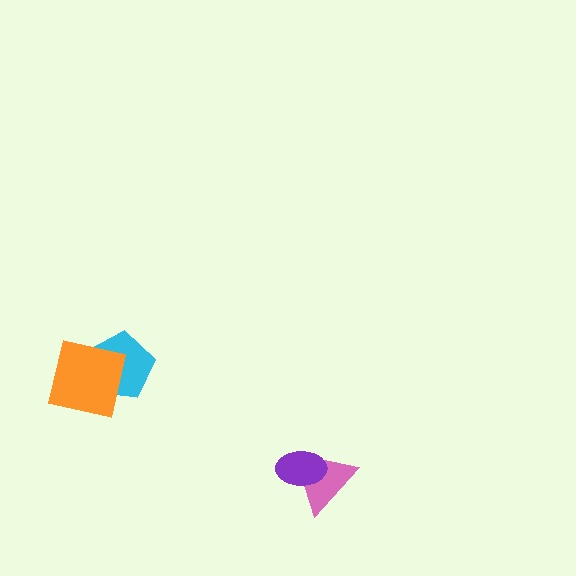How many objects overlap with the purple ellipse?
1 object overlaps with the purple ellipse.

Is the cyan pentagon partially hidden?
Yes, it is partially covered by another shape.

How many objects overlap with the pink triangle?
1 object overlaps with the pink triangle.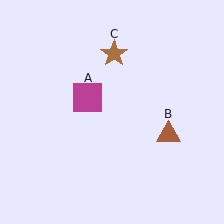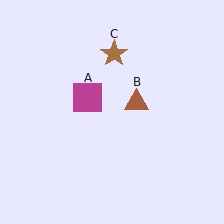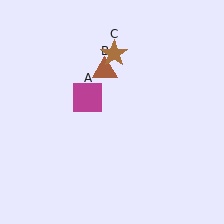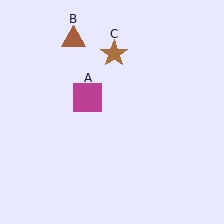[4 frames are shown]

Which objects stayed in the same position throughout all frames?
Magenta square (object A) and brown star (object C) remained stationary.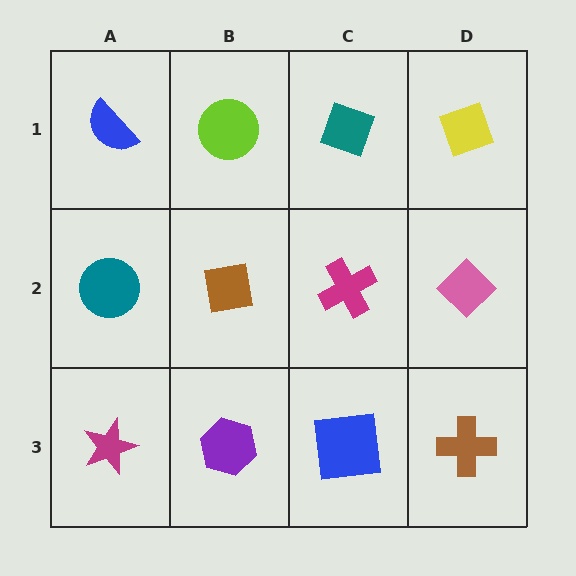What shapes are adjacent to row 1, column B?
A brown square (row 2, column B), a blue semicircle (row 1, column A), a teal diamond (row 1, column C).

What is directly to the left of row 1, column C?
A lime circle.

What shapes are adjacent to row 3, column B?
A brown square (row 2, column B), a magenta star (row 3, column A), a blue square (row 3, column C).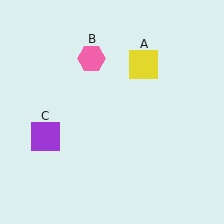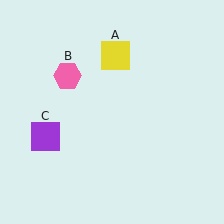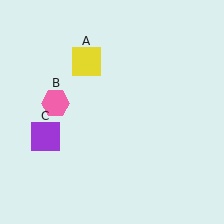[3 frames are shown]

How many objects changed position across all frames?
2 objects changed position: yellow square (object A), pink hexagon (object B).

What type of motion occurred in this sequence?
The yellow square (object A), pink hexagon (object B) rotated counterclockwise around the center of the scene.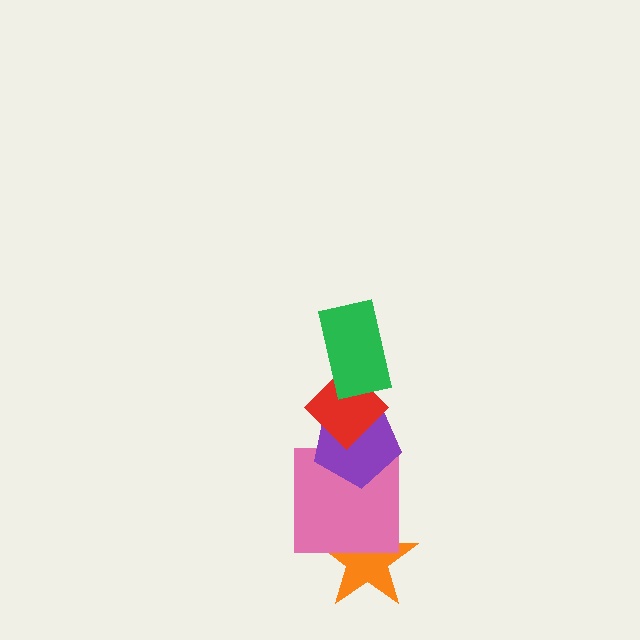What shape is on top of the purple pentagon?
The red diamond is on top of the purple pentagon.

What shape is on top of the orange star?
The pink square is on top of the orange star.